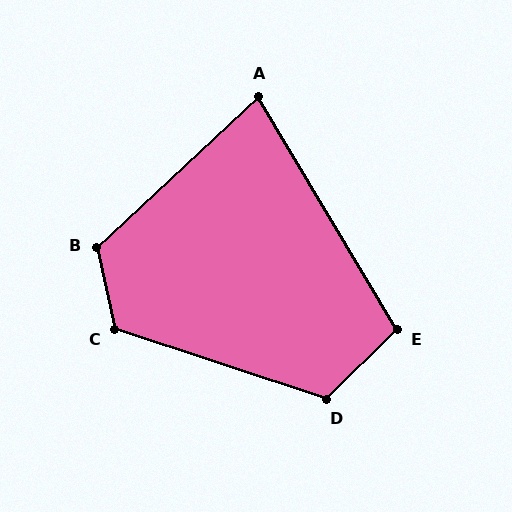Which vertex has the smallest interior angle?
A, at approximately 78 degrees.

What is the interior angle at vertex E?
Approximately 104 degrees (obtuse).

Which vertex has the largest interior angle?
B, at approximately 121 degrees.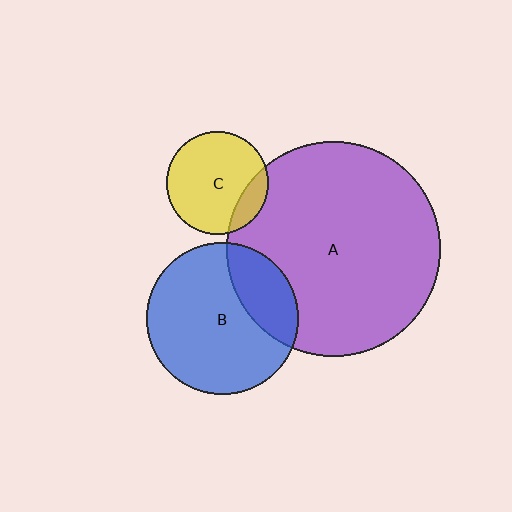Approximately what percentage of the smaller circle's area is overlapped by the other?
Approximately 25%.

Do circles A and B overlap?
Yes.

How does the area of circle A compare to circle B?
Approximately 2.0 times.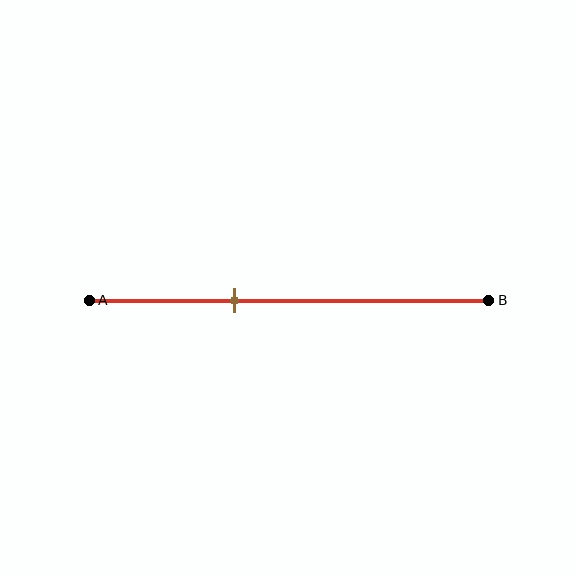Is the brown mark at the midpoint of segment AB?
No, the mark is at about 35% from A, not at the 50% midpoint.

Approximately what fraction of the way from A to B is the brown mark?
The brown mark is approximately 35% of the way from A to B.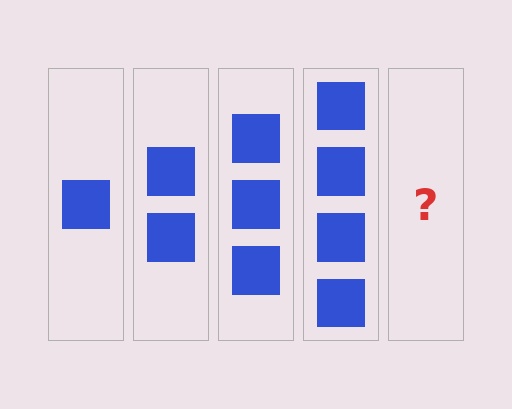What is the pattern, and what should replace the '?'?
The pattern is that each step adds one more square. The '?' should be 5 squares.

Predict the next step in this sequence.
The next step is 5 squares.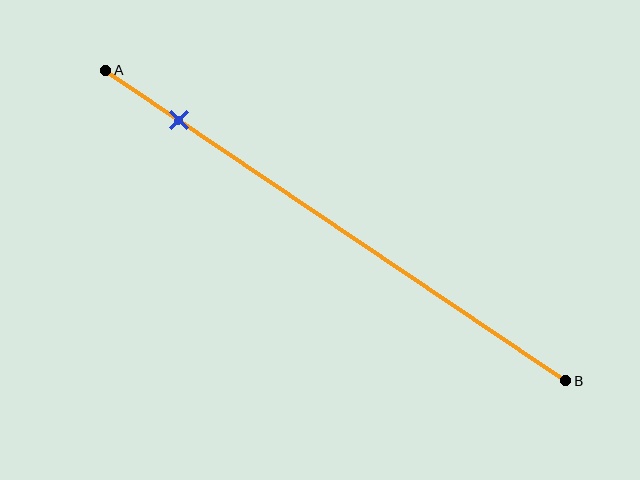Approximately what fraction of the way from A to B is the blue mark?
The blue mark is approximately 15% of the way from A to B.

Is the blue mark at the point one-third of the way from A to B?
No, the mark is at about 15% from A, not at the 33% one-third point.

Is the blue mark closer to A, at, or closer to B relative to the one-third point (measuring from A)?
The blue mark is closer to point A than the one-third point of segment AB.